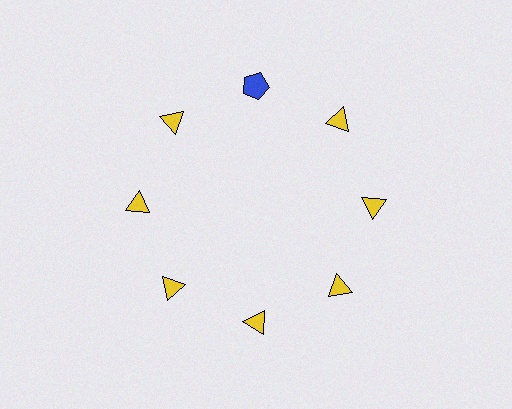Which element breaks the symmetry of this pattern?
The blue pentagon at roughly the 12 o'clock position breaks the symmetry. All other shapes are yellow triangles.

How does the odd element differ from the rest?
It differs in both color (blue instead of yellow) and shape (pentagon instead of triangle).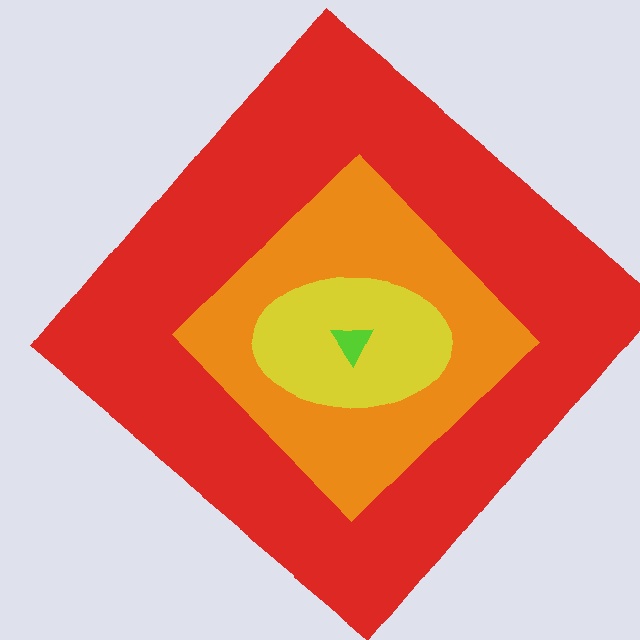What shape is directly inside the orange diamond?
The yellow ellipse.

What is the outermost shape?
The red diamond.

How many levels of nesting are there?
4.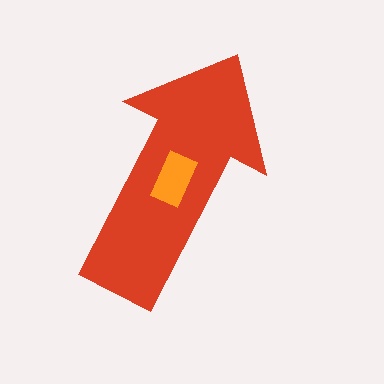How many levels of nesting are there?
2.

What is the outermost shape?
The red arrow.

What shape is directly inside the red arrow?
The orange rectangle.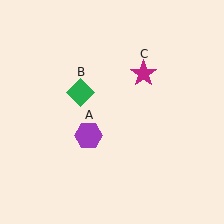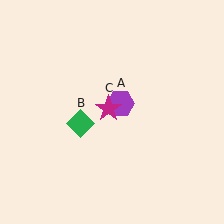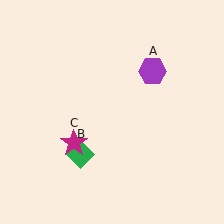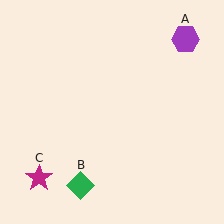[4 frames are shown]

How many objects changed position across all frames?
3 objects changed position: purple hexagon (object A), green diamond (object B), magenta star (object C).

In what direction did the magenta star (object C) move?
The magenta star (object C) moved down and to the left.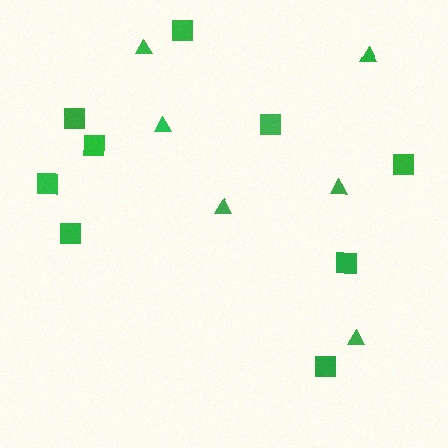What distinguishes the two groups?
There are 2 groups: one group of triangles (6) and one group of squares (9).